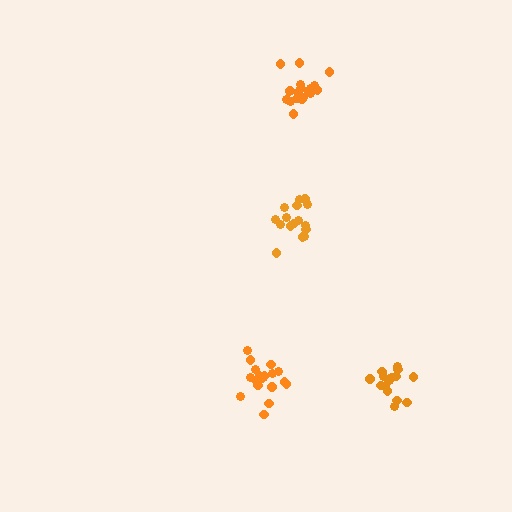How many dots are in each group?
Group 1: 16 dots, Group 2: 16 dots, Group 3: 19 dots, Group 4: 20 dots (71 total).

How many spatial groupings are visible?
There are 4 spatial groupings.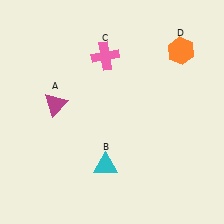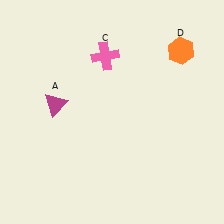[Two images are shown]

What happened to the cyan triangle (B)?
The cyan triangle (B) was removed in Image 2. It was in the bottom-left area of Image 1.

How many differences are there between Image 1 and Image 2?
There is 1 difference between the two images.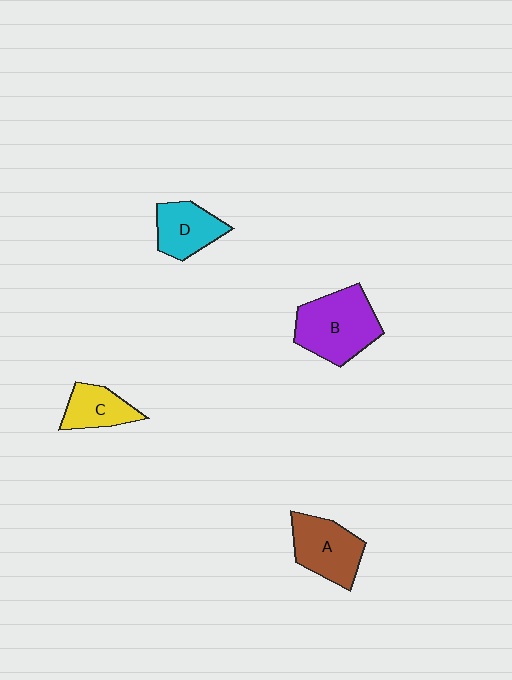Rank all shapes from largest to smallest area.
From largest to smallest: B (purple), A (brown), D (cyan), C (yellow).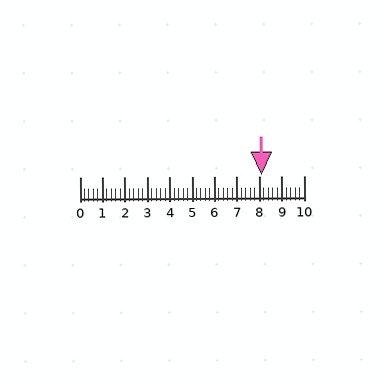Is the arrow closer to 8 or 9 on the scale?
The arrow is closer to 8.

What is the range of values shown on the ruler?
The ruler shows values from 0 to 10.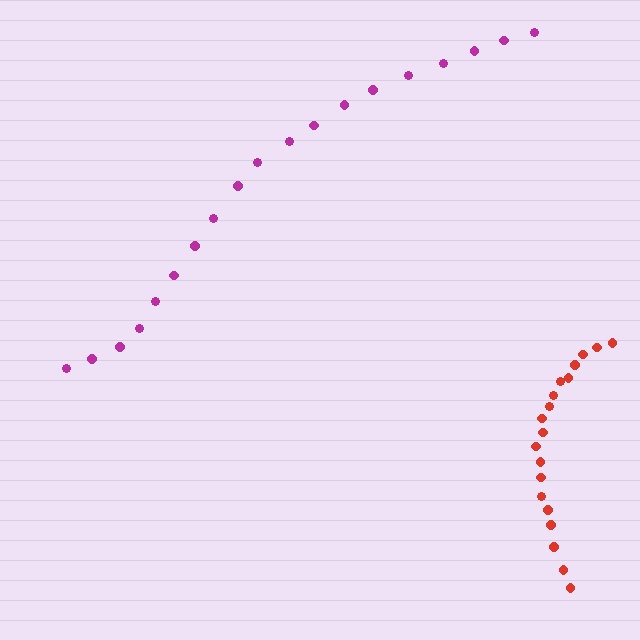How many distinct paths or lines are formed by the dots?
There are 2 distinct paths.